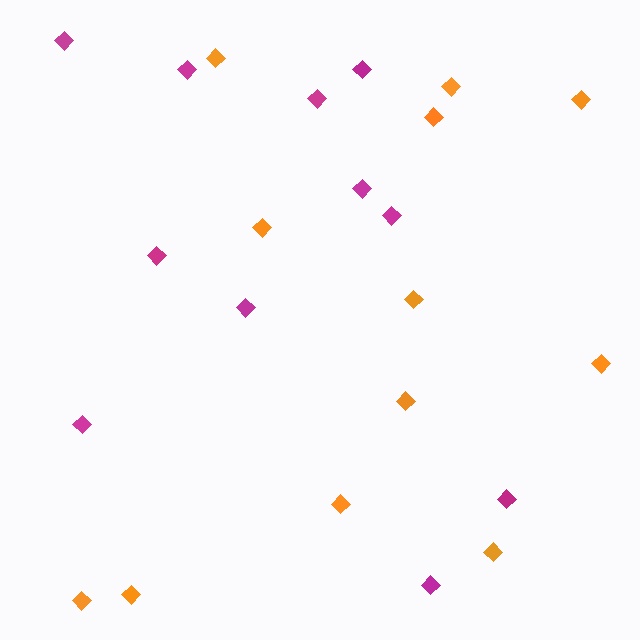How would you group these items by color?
There are 2 groups: one group of orange diamonds (12) and one group of magenta diamonds (11).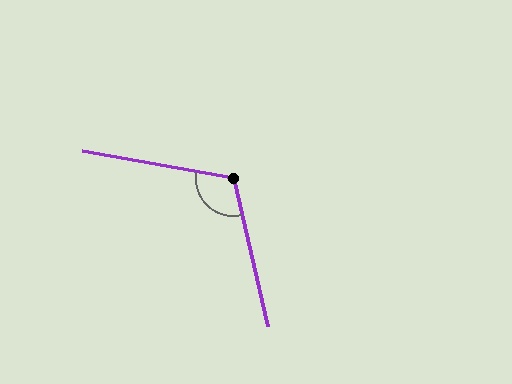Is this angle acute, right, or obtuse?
It is obtuse.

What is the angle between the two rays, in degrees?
Approximately 113 degrees.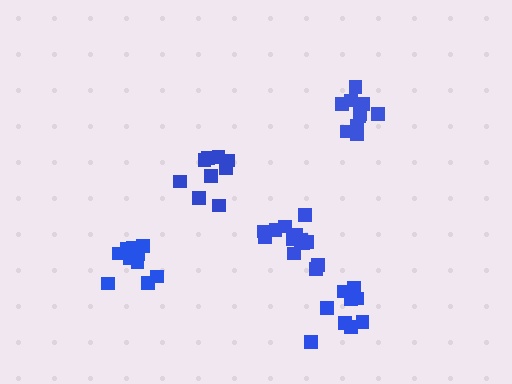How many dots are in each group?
Group 1: 13 dots, Group 2: 9 dots, Group 3: 10 dots, Group 4: 9 dots, Group 5: 10 dots (51 total).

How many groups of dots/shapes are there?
There are 5 groups.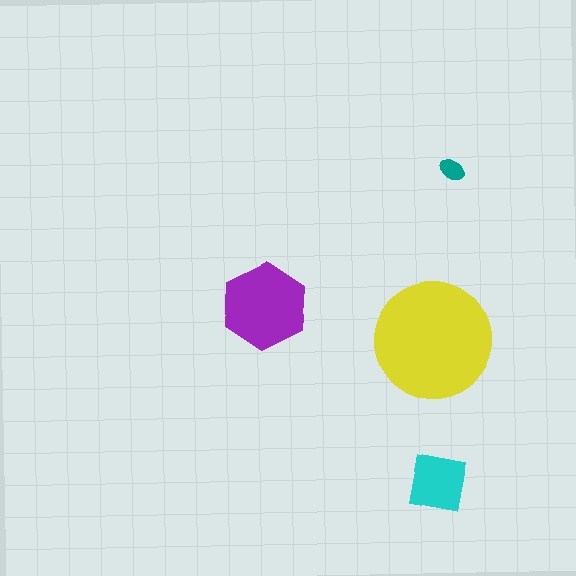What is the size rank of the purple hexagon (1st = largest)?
2nd.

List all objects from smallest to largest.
The teal ellipse, the cyan square, the purple hexagon, the yellow circle.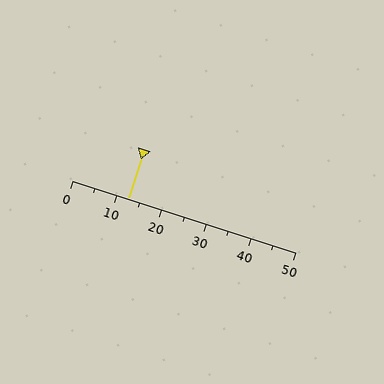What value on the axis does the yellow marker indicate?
The marker indicates approximately 12.5.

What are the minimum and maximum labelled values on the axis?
The axis runs from 0 to 50.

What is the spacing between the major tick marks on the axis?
The major ticks are spaced 10 apart.